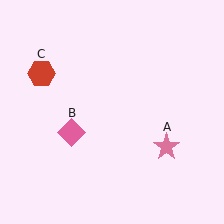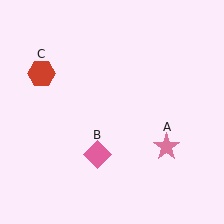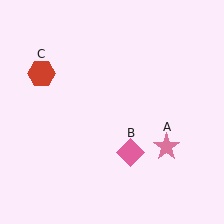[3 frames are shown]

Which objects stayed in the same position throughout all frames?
Pink star (object A) and red hexagon (object C) remained stationary.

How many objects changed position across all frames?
1 object changed position: pink diamond (object B).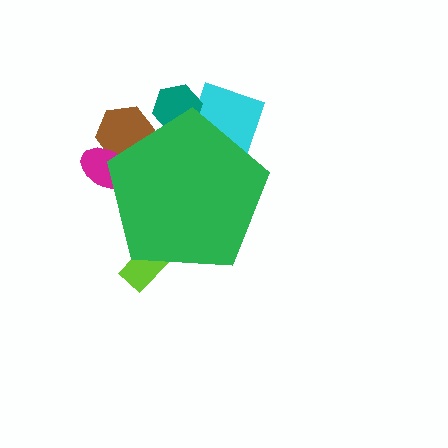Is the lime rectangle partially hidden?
Yes, the lime rectangle is partially hidden behind the green pentagon.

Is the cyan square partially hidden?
Yes, the cyan square is partially hidden behind the green pentagon.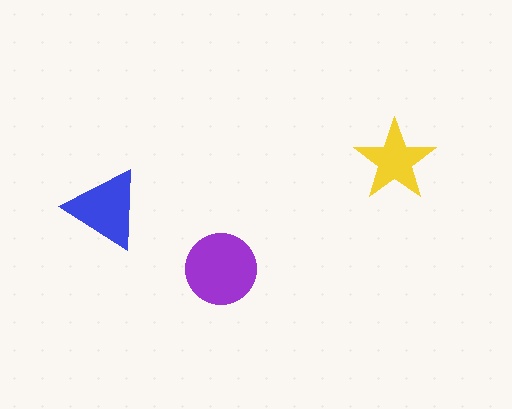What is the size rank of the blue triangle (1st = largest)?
2nd.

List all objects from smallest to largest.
The yellow star, the blue triangle, the purple circle.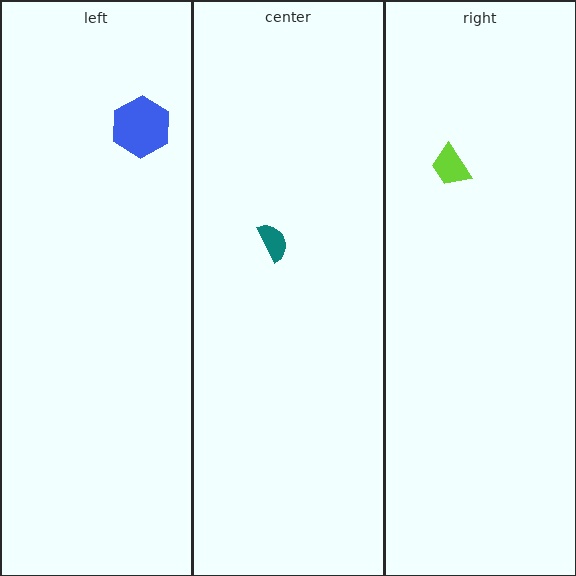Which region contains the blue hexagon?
The left region.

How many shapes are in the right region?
1.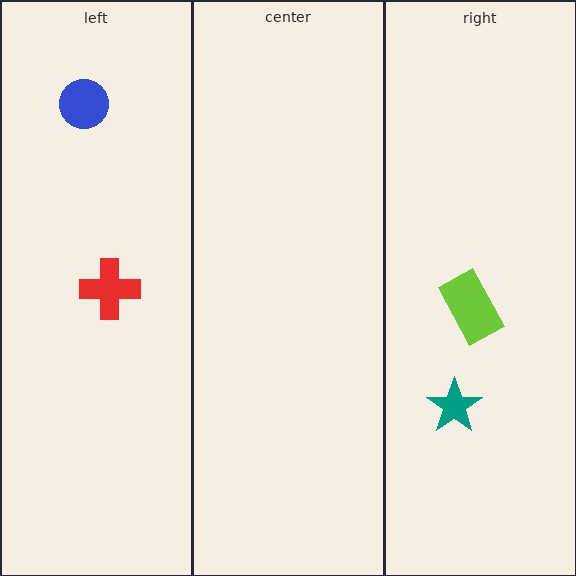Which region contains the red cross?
The left region.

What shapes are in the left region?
The blue circle, the red cross.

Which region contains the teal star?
The right region.